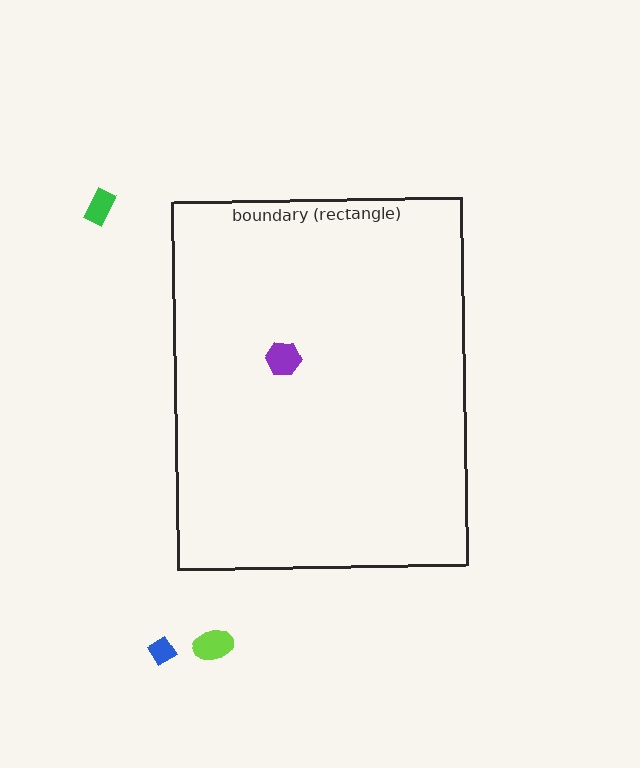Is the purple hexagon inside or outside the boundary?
Inside.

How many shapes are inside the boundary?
1 inside, 3 outside.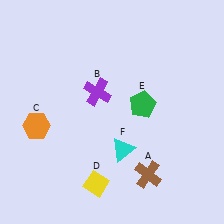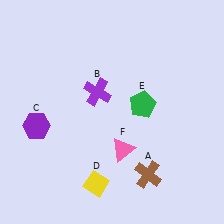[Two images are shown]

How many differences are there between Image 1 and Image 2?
There are 2 differences between the two images.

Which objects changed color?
C changed from orange to purple. F changed from cyan to pink.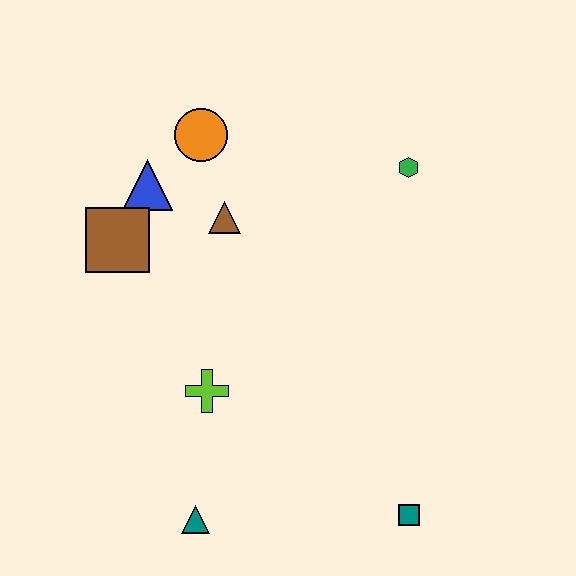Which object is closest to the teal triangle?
The lime cross is closest to the teal triangle.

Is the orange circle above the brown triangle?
Yes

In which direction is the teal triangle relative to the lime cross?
The teal triangle is below the lime cross.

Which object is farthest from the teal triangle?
The green hexagon is farthest from the teal triangle.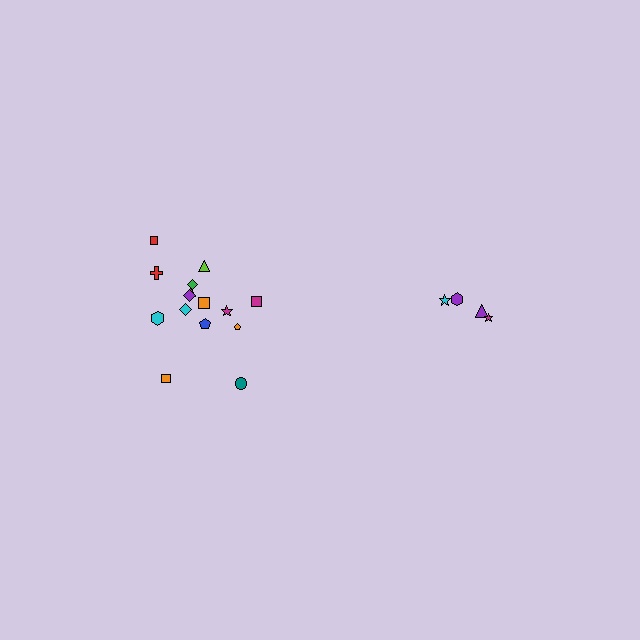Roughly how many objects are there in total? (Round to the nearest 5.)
Roughly 20 objects in total.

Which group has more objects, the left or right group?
The left group.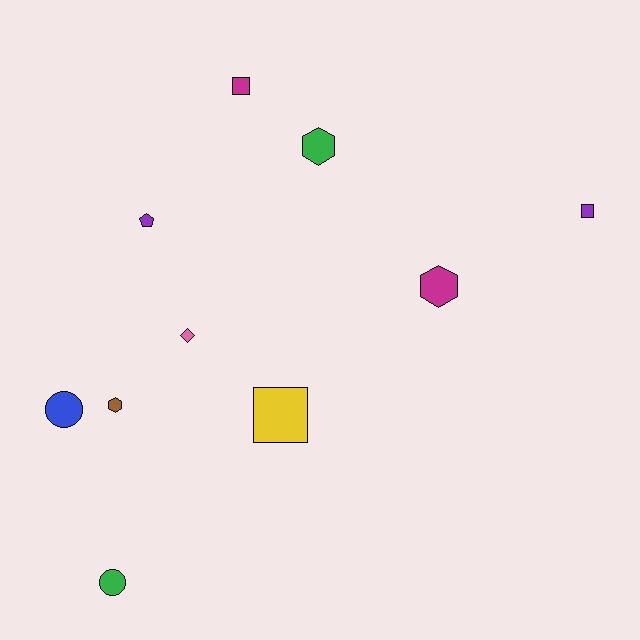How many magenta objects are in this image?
There are 2 magenta objects.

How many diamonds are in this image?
There is 1 diamond.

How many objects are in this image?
There are 10 objects.